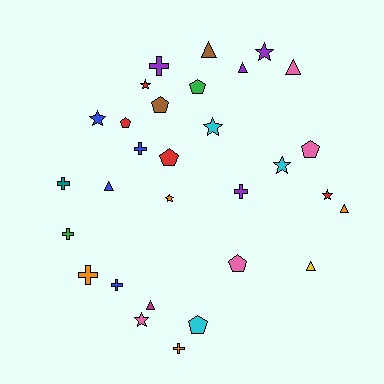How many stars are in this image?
There are 8 stars.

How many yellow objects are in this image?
There is 1 yellow object.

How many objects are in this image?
There are 30 objects.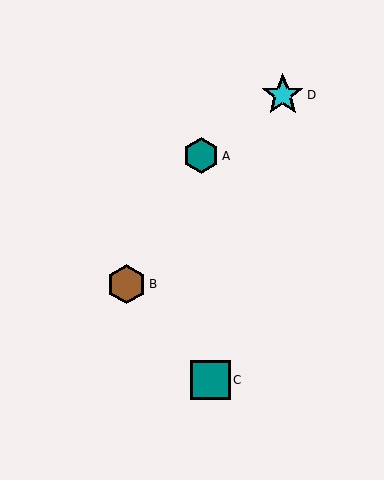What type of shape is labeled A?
Shape A is a teal hexagon.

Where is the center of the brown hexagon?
The center of the brown hexagon is at (126, 284).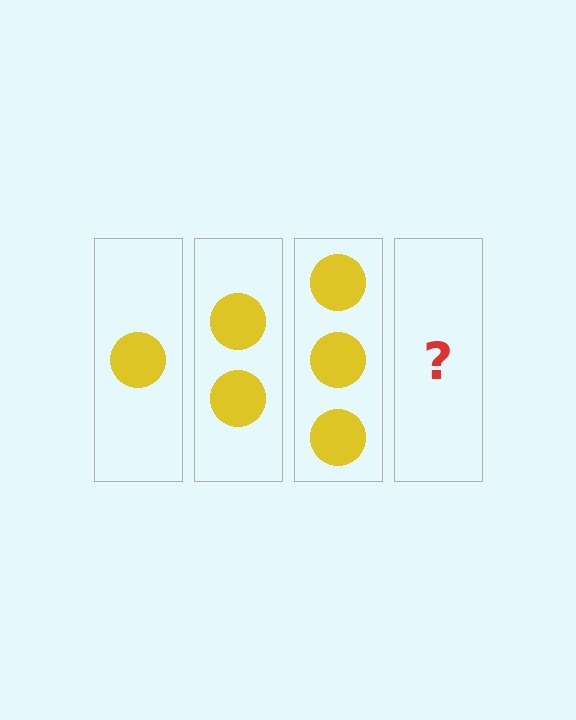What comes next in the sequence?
The next element should be 4 circles.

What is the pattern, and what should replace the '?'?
The pattern is that each step adds one more circle. The '?' should be 4 circles.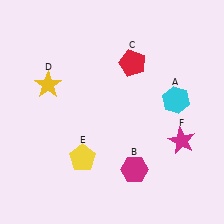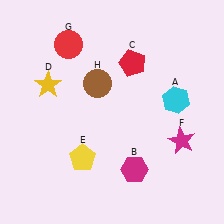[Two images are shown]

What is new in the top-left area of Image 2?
A brown circle (H) was added in the top-left area of Image 2.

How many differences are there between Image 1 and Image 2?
There are 2 differences between the two images.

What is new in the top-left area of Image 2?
A red circle (G) was added in the top-left area of Image 2.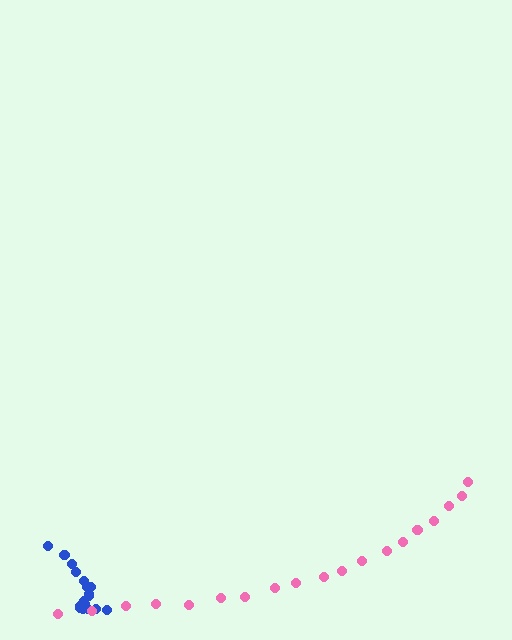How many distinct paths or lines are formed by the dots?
There are 2 distinct paths.